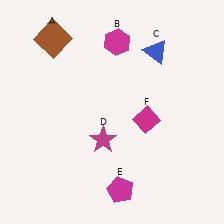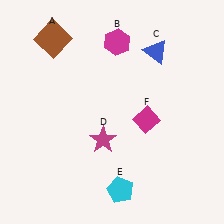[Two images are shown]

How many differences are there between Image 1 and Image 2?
There is 1 difference between the two images.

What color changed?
The pentagon (E) changed from magenta in Image 1 to cyan in Image 2.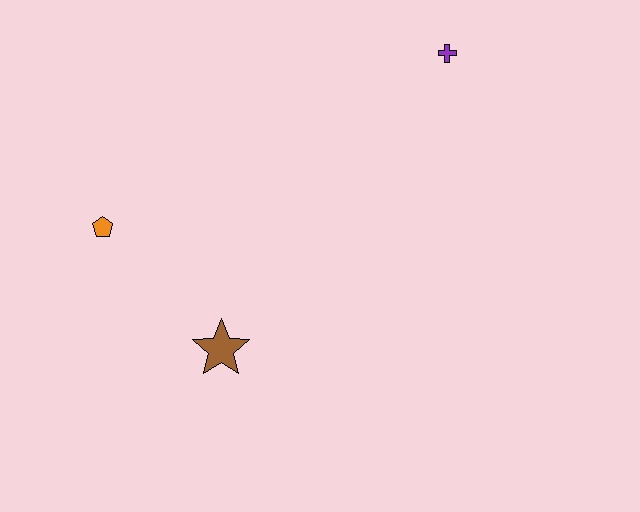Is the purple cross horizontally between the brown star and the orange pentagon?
No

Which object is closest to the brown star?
The orange pentagon is closest to the brown star.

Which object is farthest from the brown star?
The purple cross is farthest from the brown star.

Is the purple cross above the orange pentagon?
Yes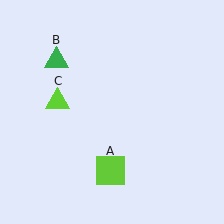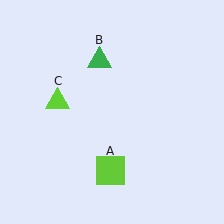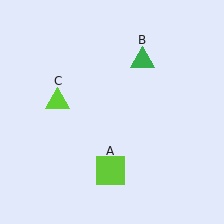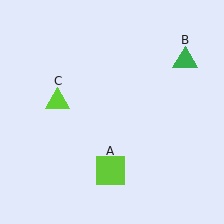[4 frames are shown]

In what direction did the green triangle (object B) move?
The green triangle (object B) moved right.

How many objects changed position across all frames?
1 object changed position: green triangle (object B).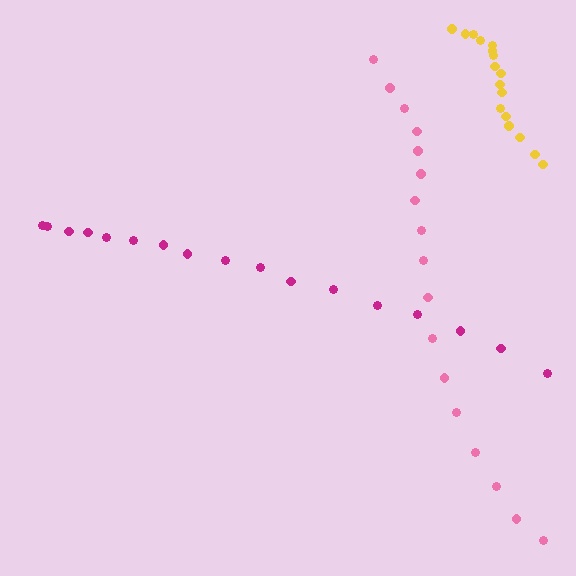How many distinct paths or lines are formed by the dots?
There are 3 distinct paths.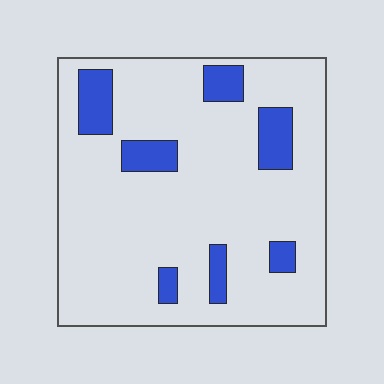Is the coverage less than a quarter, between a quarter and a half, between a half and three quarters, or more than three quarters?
Less than a quarter.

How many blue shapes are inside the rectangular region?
7.